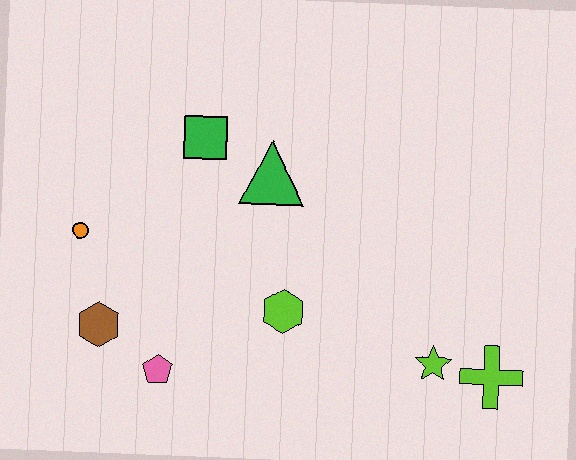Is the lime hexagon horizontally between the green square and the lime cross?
Yes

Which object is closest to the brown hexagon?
The pink pentagon is closest to the brown hexagon.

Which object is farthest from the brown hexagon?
The lime cross is farthest from the brown hexagon.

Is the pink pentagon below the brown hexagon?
Yes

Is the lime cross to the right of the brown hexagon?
Yes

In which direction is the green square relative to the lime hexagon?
The green square is above the lime hexagon.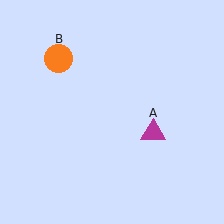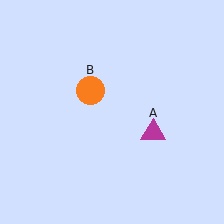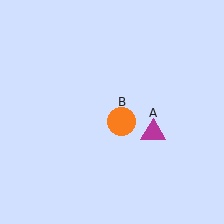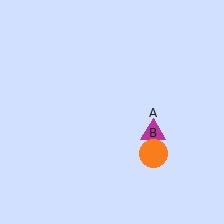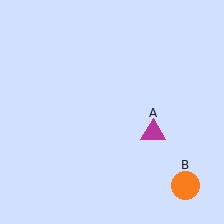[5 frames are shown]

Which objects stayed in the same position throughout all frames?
Magenta triangle (object A) remained stationary.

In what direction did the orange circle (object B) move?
The orange circle (object B) moved down and to the right.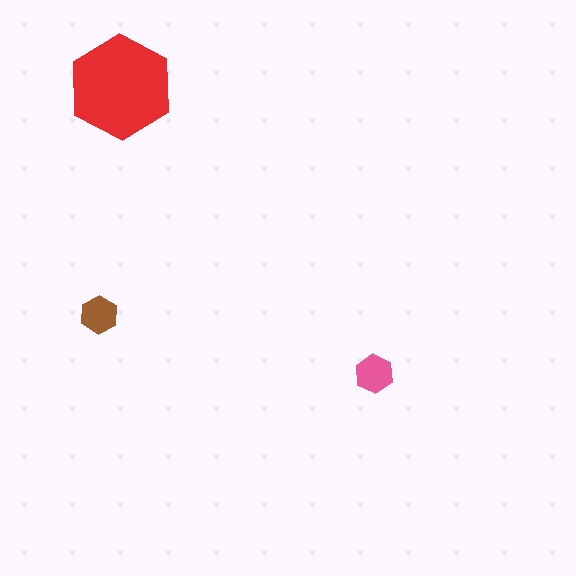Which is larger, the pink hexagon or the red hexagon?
The red one.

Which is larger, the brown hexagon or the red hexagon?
The red one.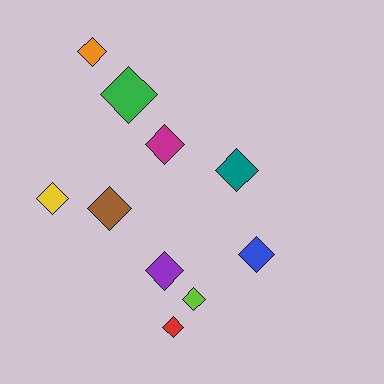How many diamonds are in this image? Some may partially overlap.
There are 10 diamonds.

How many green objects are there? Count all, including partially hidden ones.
There is 1 green object.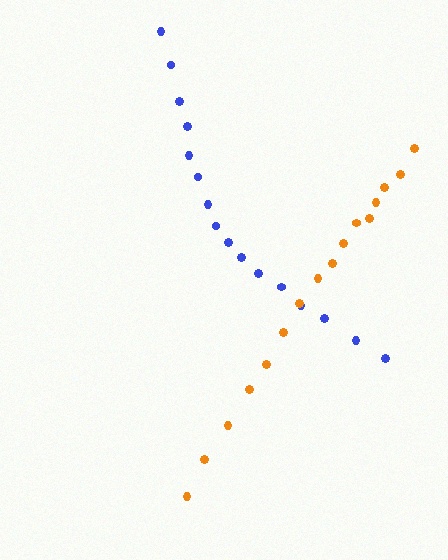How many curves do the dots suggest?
There are 2 distinct paths.